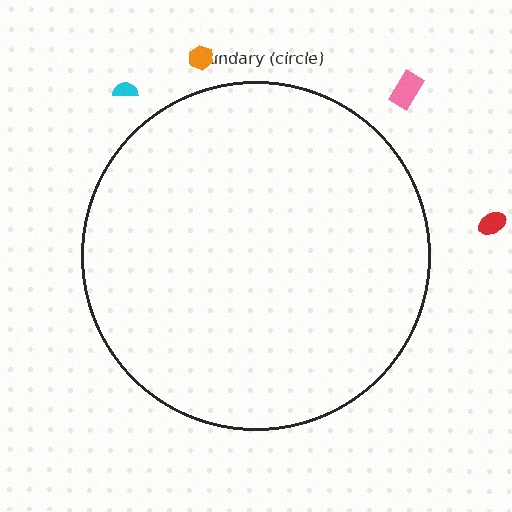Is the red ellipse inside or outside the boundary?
Outside.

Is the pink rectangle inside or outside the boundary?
Outside.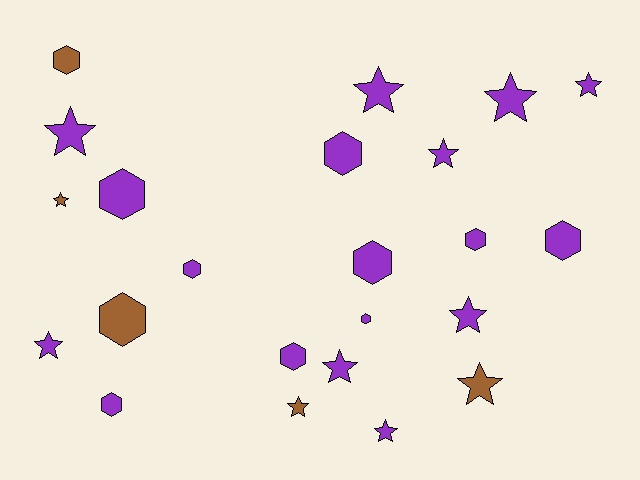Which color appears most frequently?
Purple, with 18 objects.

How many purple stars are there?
There are 9 purple stars.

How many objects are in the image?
There are 23 objects.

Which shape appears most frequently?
Star, with 12 objects.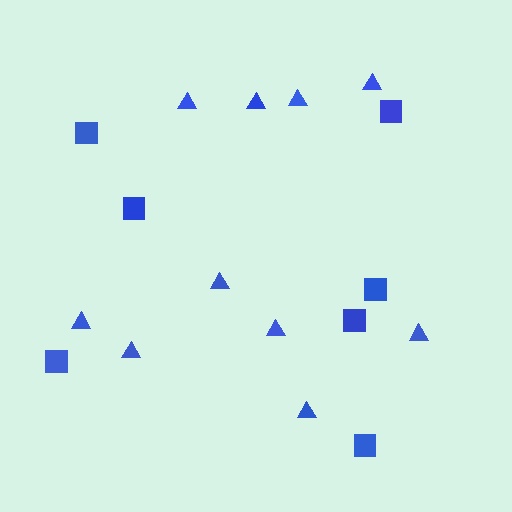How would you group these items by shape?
There are 2 groups: one group of triangles (10) and one group of squares (7).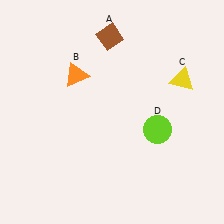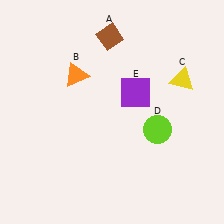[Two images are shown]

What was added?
A purple square (E) was added in Image 2.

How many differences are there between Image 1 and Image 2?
There is 1 difference between the two images.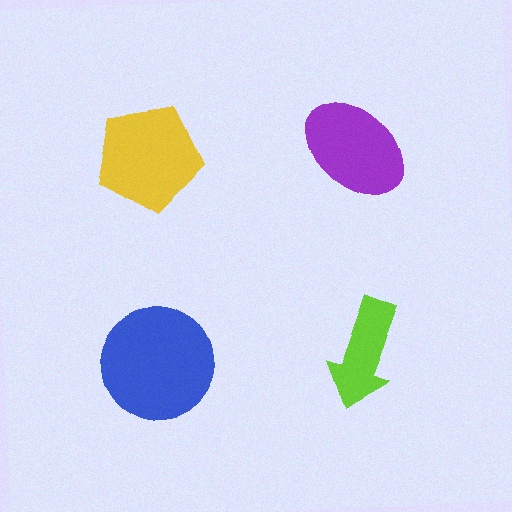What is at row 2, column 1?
A blue circle.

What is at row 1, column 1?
A yellow pentagon.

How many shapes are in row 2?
2 shapes.